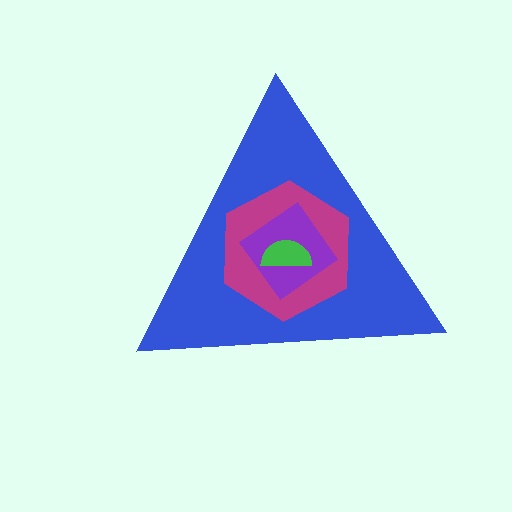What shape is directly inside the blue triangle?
The magenta hexagon.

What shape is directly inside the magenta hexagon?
The purple diamond.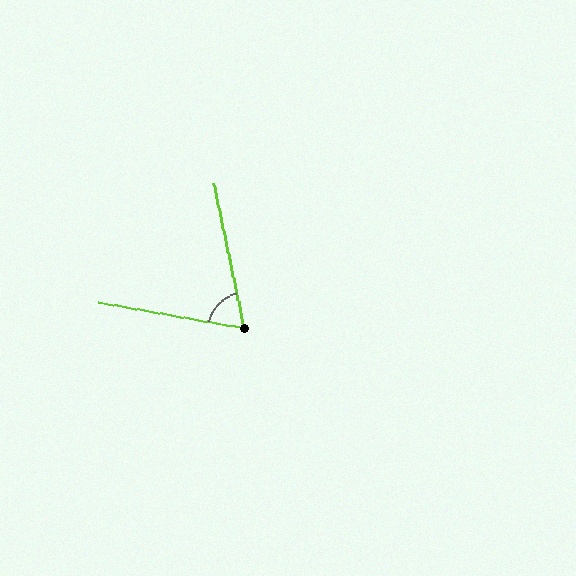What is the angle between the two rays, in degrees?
Approximately 68 degrees.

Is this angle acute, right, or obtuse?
It is acute.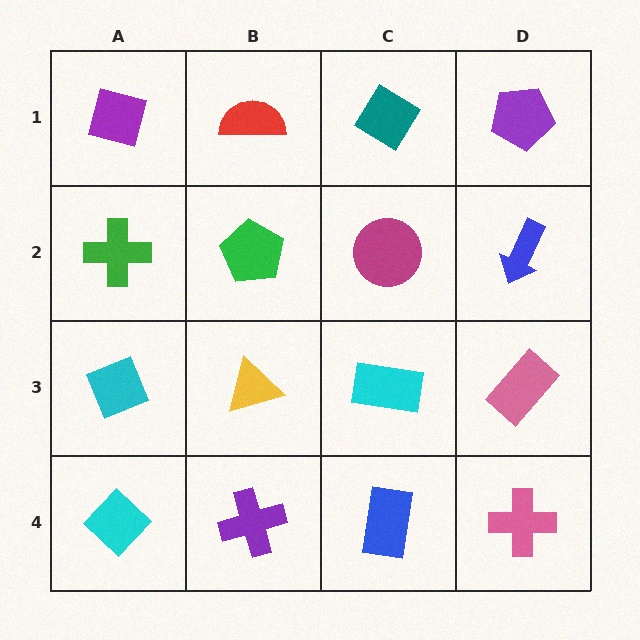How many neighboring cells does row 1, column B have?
3.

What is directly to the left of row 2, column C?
A green pentagon.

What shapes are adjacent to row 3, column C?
A magenta circle (row 2, column C), a blue rectangle (row 4, column C), a yellow triangle (row 3, column B), a pink rectangle (row 3, column D).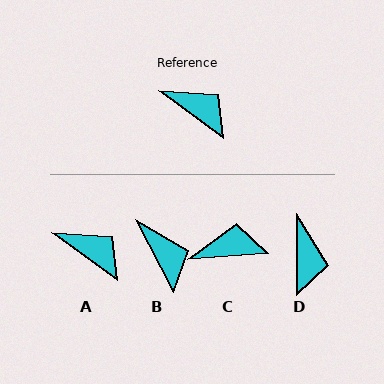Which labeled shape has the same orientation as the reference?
A.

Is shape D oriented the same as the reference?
No, it is off by about 53 degrees.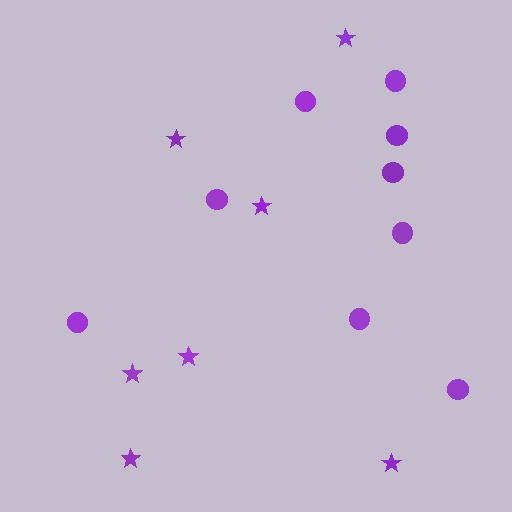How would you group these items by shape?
There are 2 groups: one group of circles (9) and one group of stars (7).